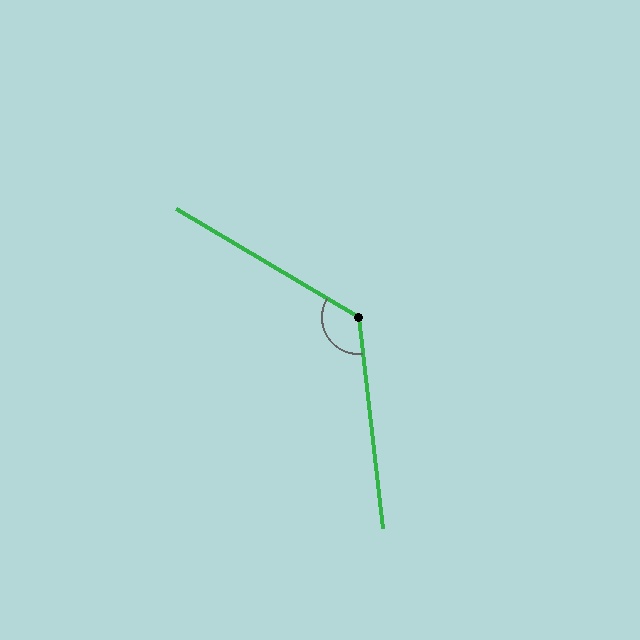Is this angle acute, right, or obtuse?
It is obtuse.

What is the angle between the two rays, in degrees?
Approximately 127 degrees.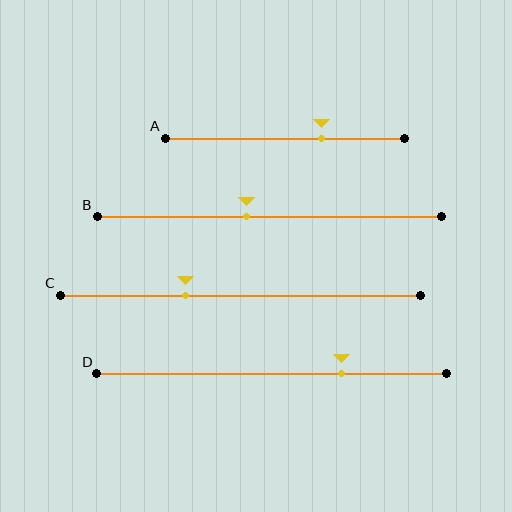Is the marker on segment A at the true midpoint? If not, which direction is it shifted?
No, the marker on segment A is shifted to the right by about 15% of the segment length.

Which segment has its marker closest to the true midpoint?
Segment B has its marker closest to the true midpoint.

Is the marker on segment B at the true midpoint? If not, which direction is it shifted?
No, the marker on segment B is shifted to the left by about 7% of the segment length.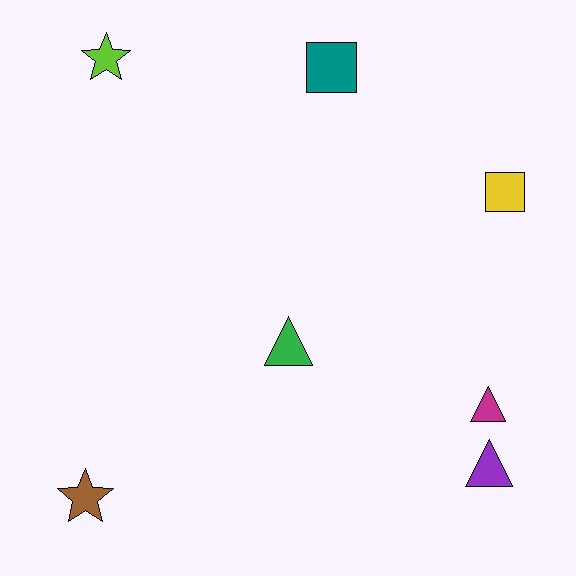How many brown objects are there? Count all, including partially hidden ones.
There is 1 brown object.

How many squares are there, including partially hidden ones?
There are 2 squares.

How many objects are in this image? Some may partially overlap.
There are 7 objects.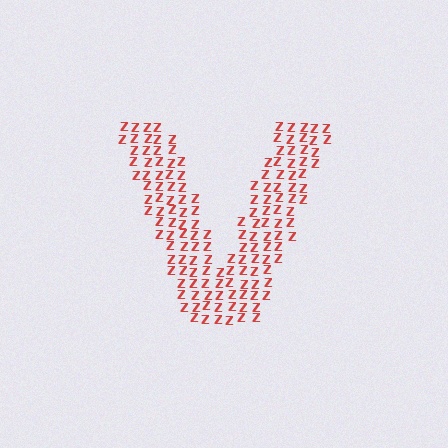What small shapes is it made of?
It is made of small letter Z's.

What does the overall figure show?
The overall figure shows the letter V.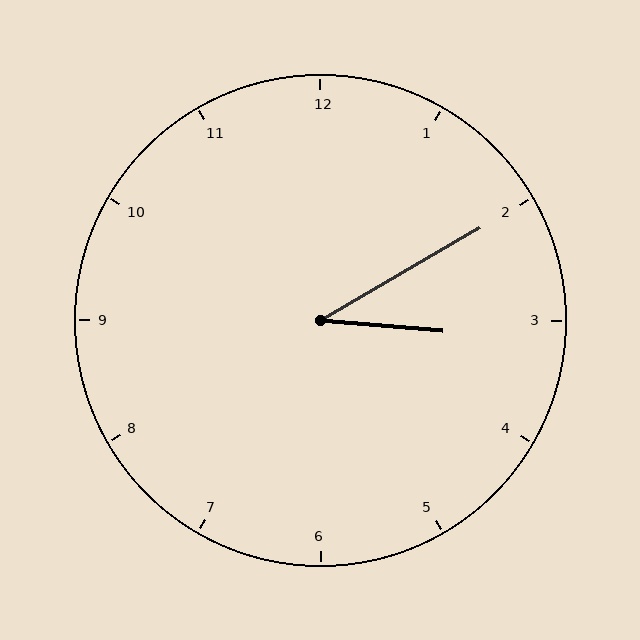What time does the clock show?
3:10.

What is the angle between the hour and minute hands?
Approximately 35 degrees.